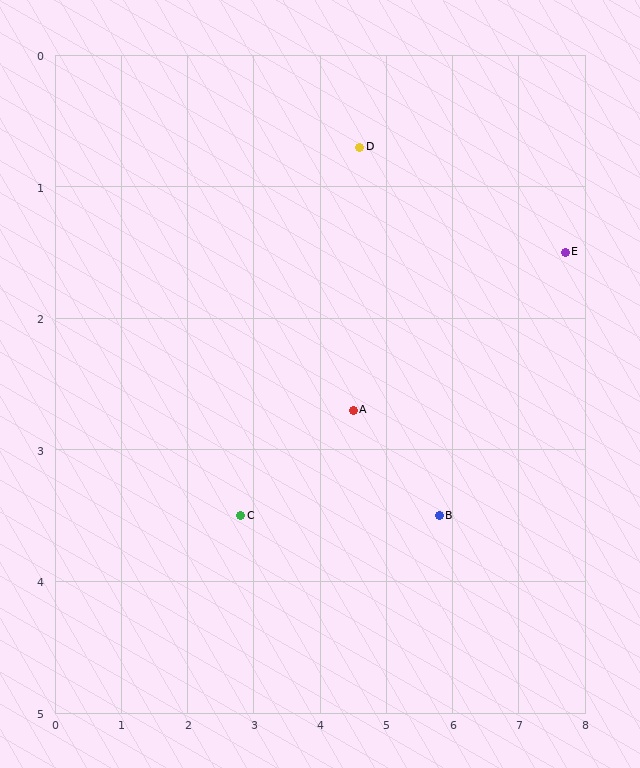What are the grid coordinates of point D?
Point D is at approximately (4.6, 0.7).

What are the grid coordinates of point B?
Point B is at approximately (5.8, 3.5).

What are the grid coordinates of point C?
Point C is at approximately (2.8, 3.5).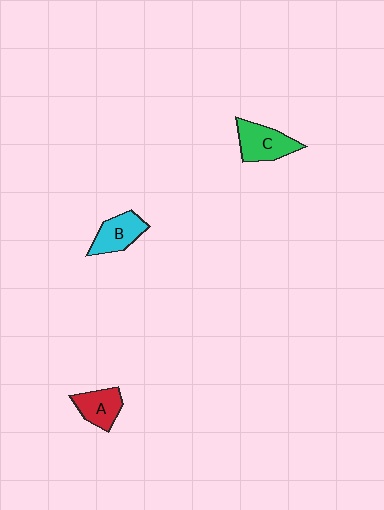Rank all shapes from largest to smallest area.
From largest to smallest: C (green), B (cyan), A (red).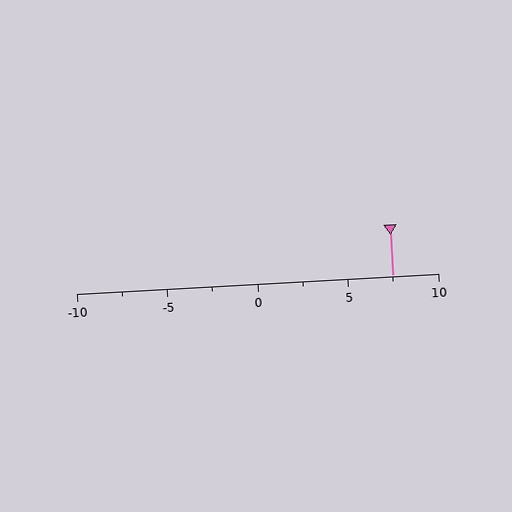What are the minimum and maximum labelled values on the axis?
The axis runs from -10 to 10.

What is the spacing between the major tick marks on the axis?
The major ticks are spaced 5 apart.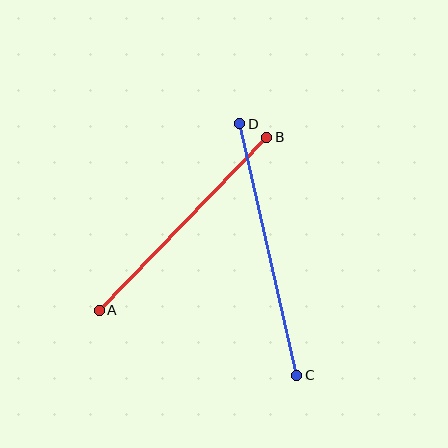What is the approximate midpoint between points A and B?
The midpoint is at approximately (183, 224) pixels.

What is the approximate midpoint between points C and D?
The midpoint is at approximately (268, 249) pixels.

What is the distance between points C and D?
The distance is approximately 258 pixels.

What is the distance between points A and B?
The distance is approximately 241 pixels.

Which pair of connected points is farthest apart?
Points C and D are farthest apart.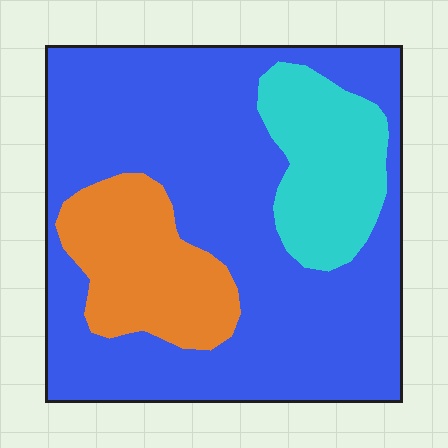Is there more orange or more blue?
Blue.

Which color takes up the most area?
Blue, at roughly 70%.